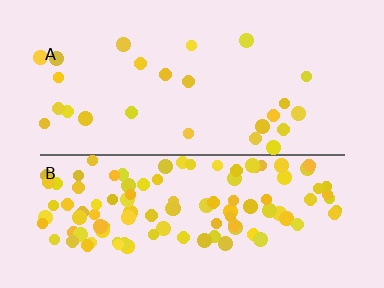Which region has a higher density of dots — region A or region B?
B (the bottom).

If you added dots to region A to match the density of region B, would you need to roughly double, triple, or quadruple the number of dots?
Approximately quadruple.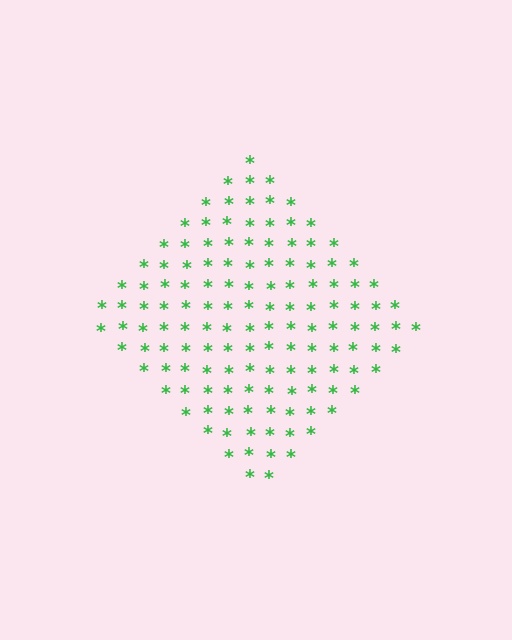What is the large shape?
The large shape is a diamond.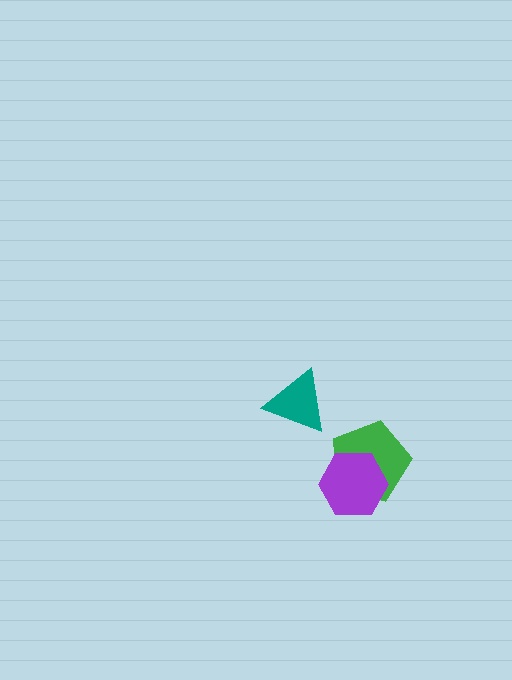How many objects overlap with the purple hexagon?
1 object overlaps with the purple hexagon.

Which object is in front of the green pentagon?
The purple hexagon is in front of the green pentagon.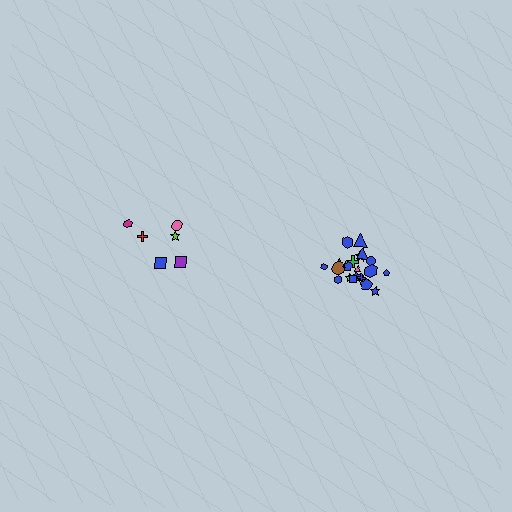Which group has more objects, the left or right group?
The right group.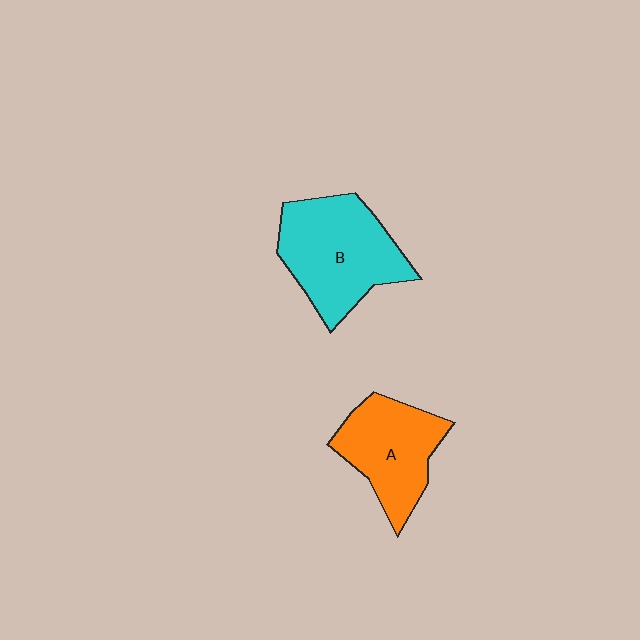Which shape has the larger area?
Shape B (cyan).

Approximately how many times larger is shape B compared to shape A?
Approximately 1.3 times.